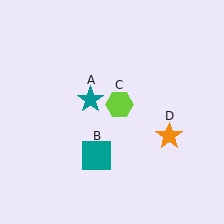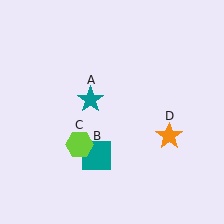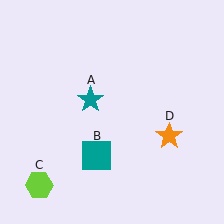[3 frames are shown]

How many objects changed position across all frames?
1 object changed position: lime hexagon (object C).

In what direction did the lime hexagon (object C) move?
The lime hexagon (object C) moved down and to the left.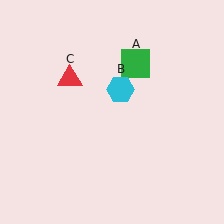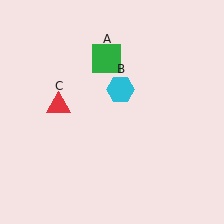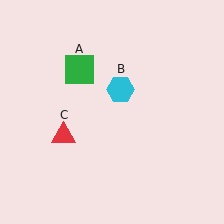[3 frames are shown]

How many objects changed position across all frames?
2 objects changed position: green square (object A), red triangle (object C).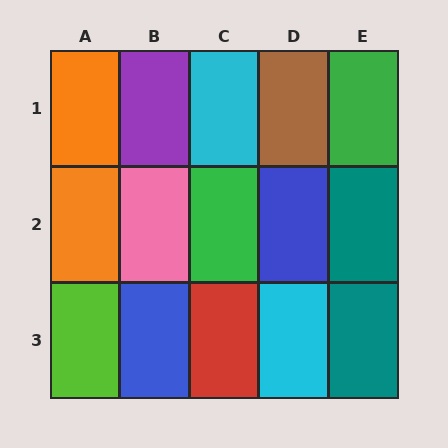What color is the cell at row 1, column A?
Orange.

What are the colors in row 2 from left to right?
Orange, pink, green, blue, teal.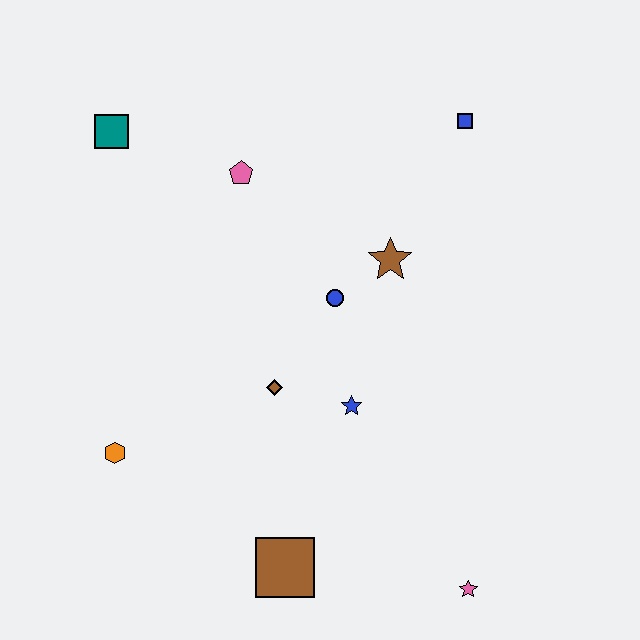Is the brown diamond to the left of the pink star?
Yes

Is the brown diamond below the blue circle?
Yes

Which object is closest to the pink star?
The brown square is closest to the pink star.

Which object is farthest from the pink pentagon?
The pink star is farthest from the pink pentagon.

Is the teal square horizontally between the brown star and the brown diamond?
No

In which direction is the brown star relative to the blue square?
The brown star is below the blue square.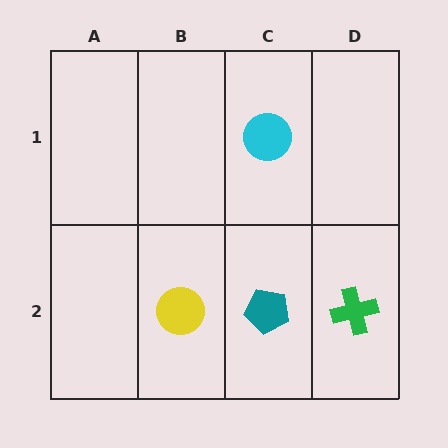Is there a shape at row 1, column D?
No, that cell is empty.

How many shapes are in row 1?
1 shape.